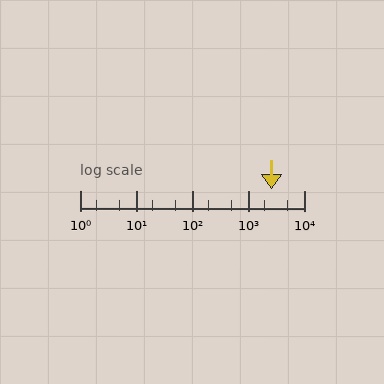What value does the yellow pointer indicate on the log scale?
The pointer indicates approximately 2600.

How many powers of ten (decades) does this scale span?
The scale spans 4 decades, from 1 to 10000.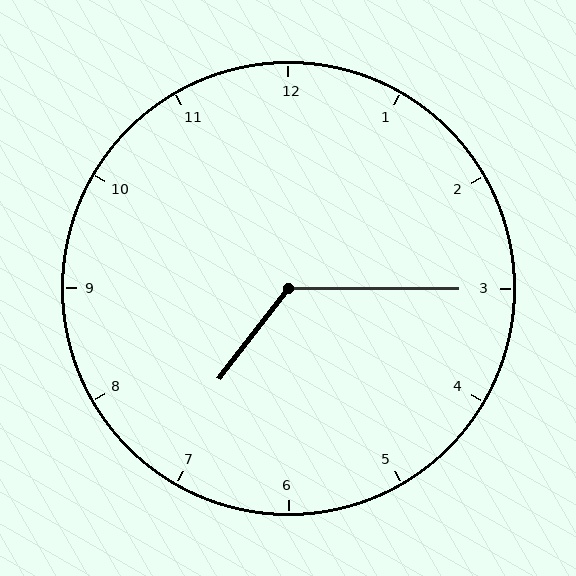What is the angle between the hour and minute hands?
Approximately 128 degrees.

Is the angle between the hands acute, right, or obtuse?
It is obtuse.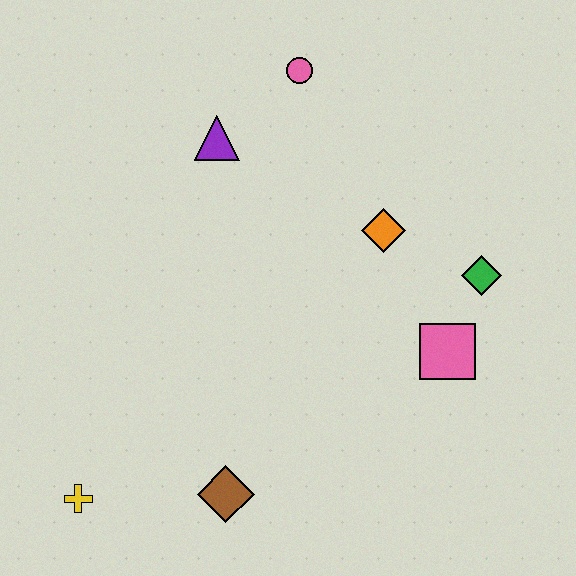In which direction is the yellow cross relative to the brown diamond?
The yellow cross is to the left of the brown diamond.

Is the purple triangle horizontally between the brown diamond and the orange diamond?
No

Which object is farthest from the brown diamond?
The pink circle is farthest from the brown diamond.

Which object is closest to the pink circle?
The purple triangle is closest to the pink circle.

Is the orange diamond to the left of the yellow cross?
No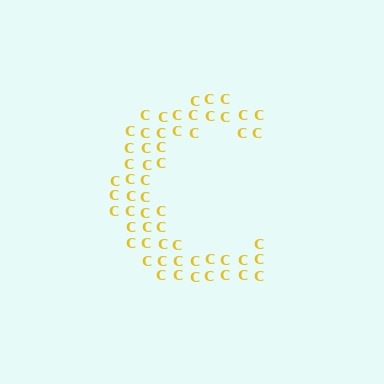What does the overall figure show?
The overall figure shows the letter C.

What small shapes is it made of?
It is made of small letter C's.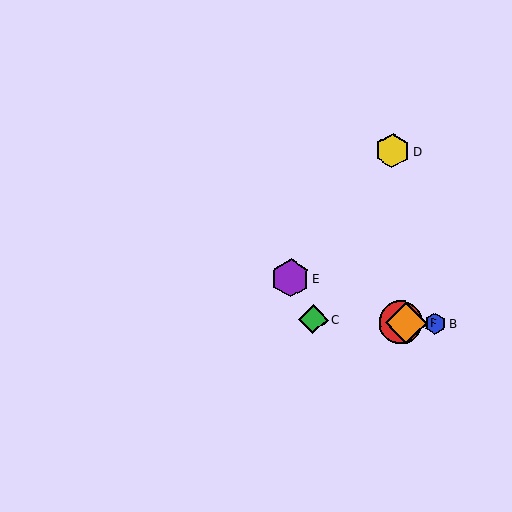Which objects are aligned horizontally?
Objects A, B, C, F are aligned horizontally.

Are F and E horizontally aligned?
No, F is at y≈323 and E is at y≈278.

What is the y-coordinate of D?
Object D is at y≈151.